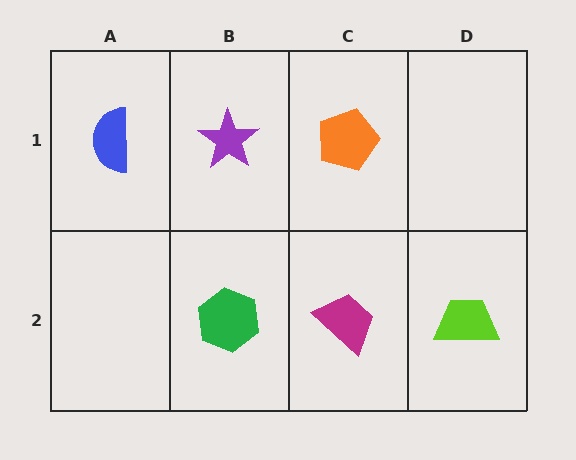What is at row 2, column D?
A lime trapezoid.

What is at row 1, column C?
An orange pentagon.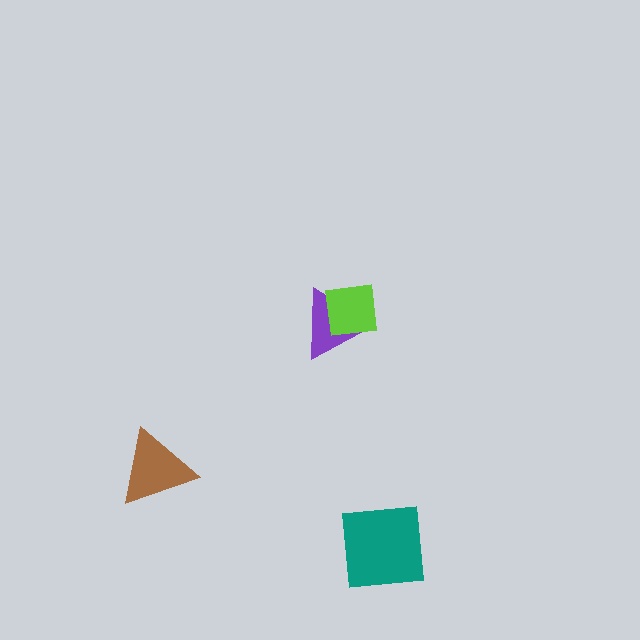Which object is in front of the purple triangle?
The lime square is in front of the purple triangle.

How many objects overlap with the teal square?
0 objects overlap with the teal square.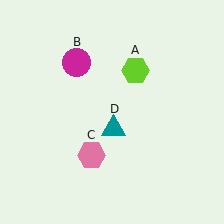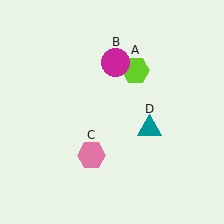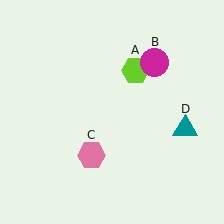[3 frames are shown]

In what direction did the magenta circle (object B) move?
The magenta circle (object B) moved right.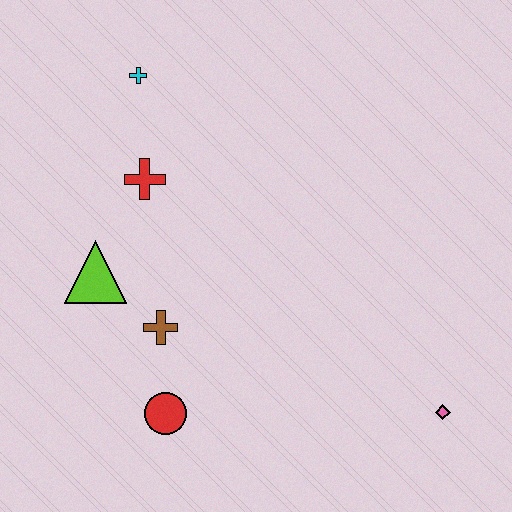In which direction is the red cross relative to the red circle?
The red cross is above the red circle.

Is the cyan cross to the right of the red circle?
No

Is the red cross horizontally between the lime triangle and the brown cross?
Yes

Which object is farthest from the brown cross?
The pink diamond is farthest from the brown cross.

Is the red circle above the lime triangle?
No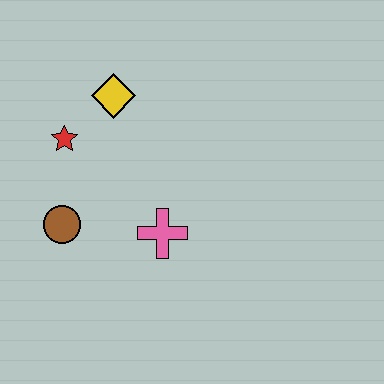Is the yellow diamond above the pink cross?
Yes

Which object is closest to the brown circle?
The red star is closest to the brown circle.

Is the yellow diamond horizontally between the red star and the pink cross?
Yes